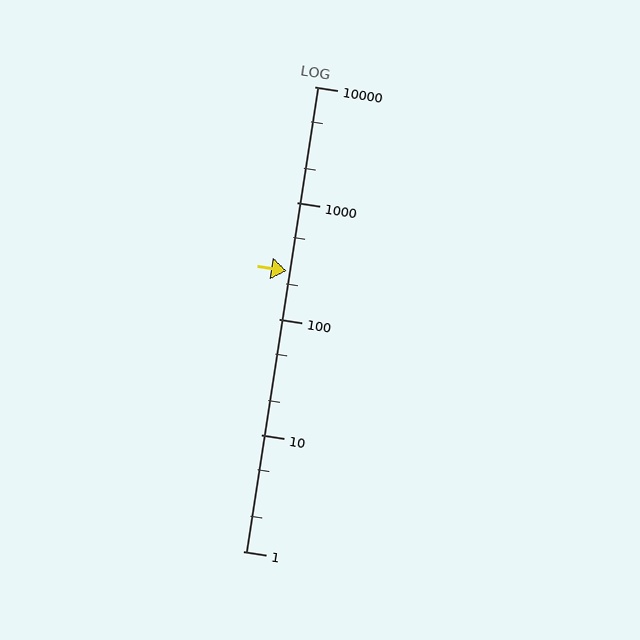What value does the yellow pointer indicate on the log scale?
The pointer indicates approximately 260.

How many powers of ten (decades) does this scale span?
The scale spans 4 decades, from 1 to 10000.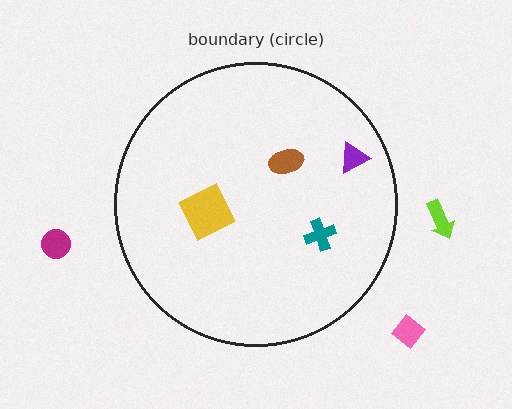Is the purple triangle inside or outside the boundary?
Inside.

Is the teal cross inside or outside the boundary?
Inside.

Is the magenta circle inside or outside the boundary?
Outside.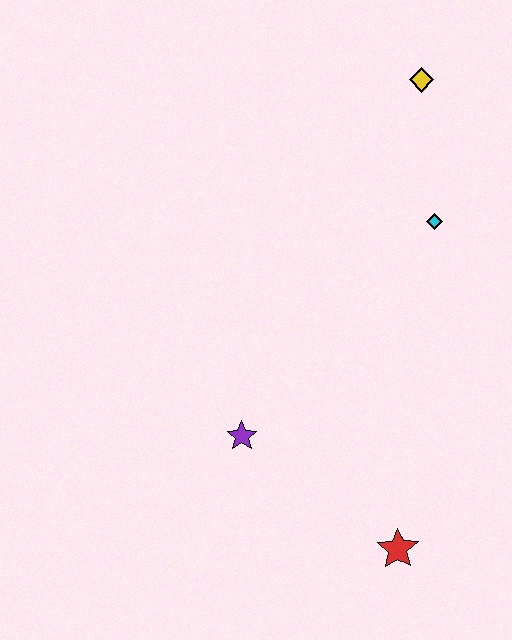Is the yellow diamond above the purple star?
Yes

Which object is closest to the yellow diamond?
The cyan diamond is closest to the yellow diamond.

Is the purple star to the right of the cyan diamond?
No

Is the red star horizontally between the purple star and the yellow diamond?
Yes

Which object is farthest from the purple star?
The yellow diamond is farthest from the purple star.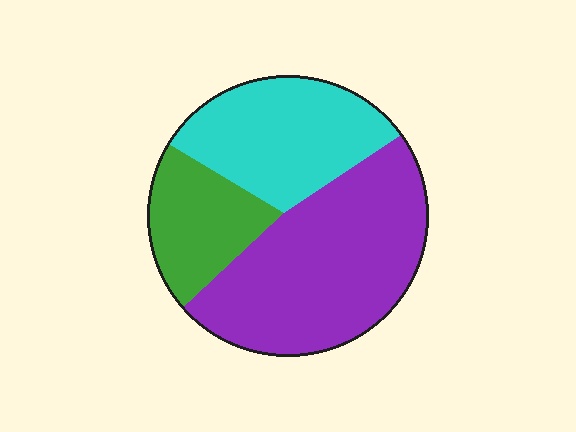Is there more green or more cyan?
Cyan.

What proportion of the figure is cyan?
Cyan takes up about one third (1/3) of the figure.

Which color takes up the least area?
Green, at roughly 20%.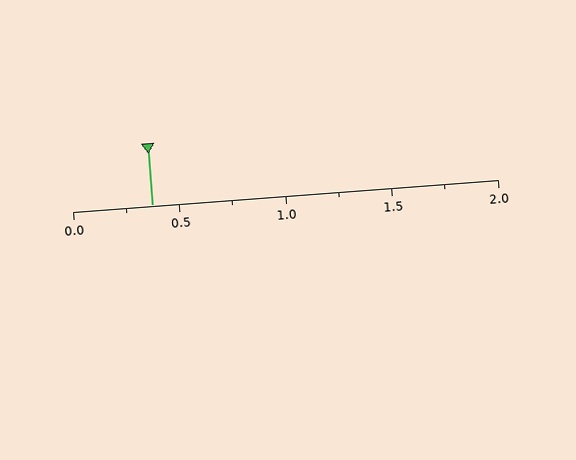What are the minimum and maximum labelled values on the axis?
The axis runs from 0.0 to 2.0.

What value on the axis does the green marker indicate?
The marker indicates approximately 0.38.